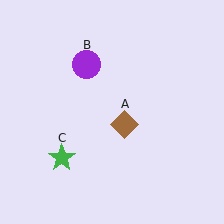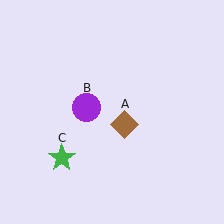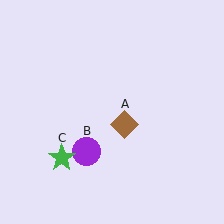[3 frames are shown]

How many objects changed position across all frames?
1 object changed position: purple circle (object B).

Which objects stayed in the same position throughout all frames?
Brown diamond (object A) and green star (object C) remained stationary.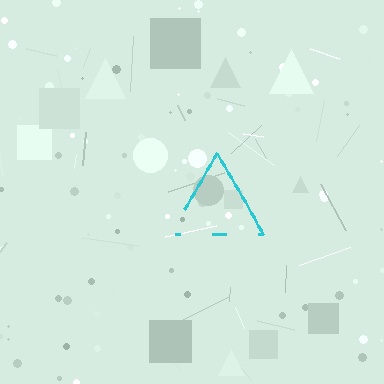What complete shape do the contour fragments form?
The contour fragments form a triangle.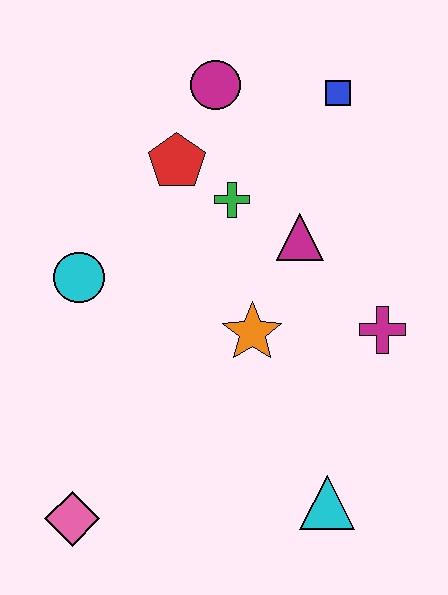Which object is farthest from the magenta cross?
The pink diamond is farthest from the magenta cross.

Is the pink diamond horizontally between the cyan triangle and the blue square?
No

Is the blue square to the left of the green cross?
No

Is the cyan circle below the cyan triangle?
No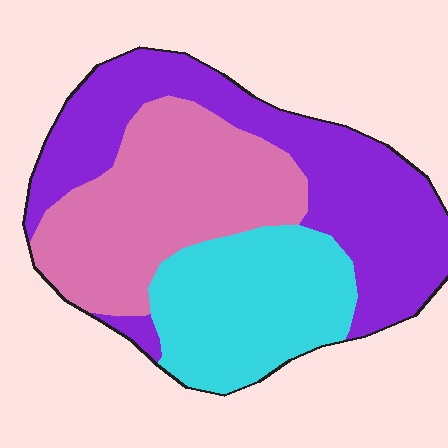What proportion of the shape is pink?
Pink takes up about one third (1/3) of the shape.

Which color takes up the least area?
Cyan, at roughly 25%.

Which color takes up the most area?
Purple, at roughly 40%.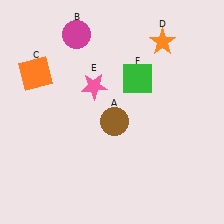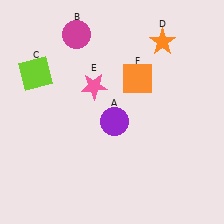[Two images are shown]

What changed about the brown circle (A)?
In Image 1, A is brown. In Image 2, it changed to purple.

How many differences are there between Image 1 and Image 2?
There are 3 differences between the two images.